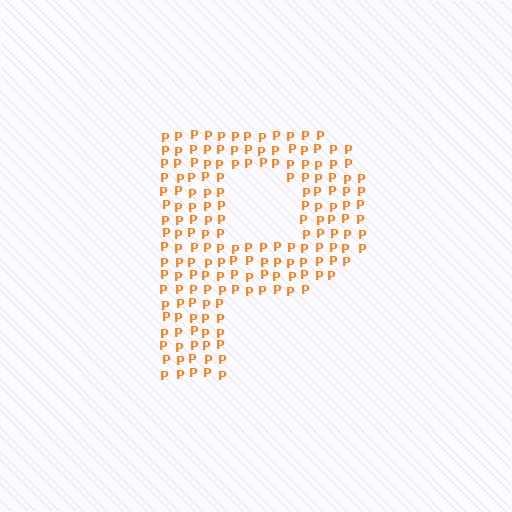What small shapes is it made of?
It is made of small letter P's.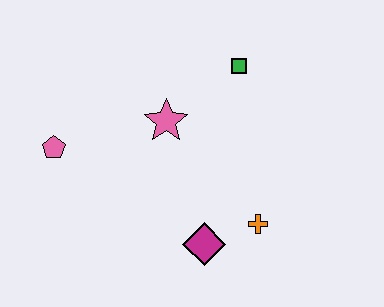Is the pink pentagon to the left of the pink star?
Yes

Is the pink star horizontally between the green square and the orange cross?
No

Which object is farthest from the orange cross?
The pink pentagon is farthest from the orange cross.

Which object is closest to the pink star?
The green square is closest to the pink star.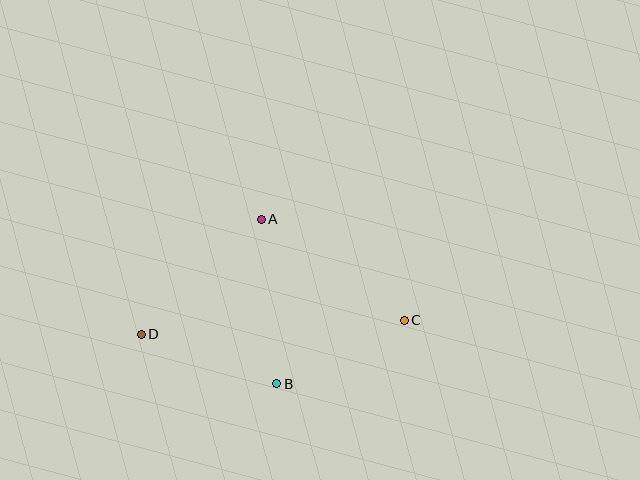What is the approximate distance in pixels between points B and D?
The distance between B and D is approximately 144 pixels.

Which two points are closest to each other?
Points B and C are closest to each other.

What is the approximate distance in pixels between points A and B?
The distance between A and B is approximately 165 pixels.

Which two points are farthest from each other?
Points C and D are farthest from each other.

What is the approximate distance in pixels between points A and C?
The distance between A and C is approximately 175 pixels.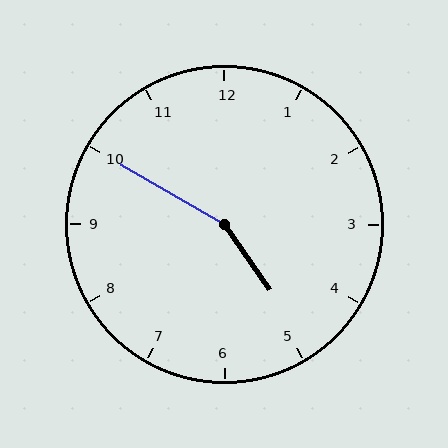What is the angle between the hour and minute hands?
Approximately 155 degrees.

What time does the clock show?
4:50.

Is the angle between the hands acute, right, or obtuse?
It is obtuse.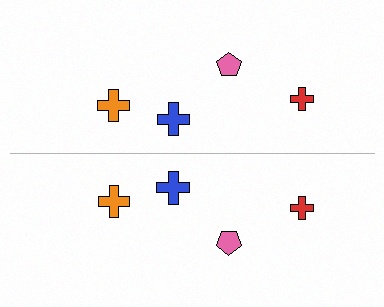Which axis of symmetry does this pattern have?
The pattern has a horizontal axis of symmetry running through the center of the image.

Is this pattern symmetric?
Yes, this pattern has bilateral (reflection) symmetry.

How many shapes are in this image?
There are 8 shapes in this image.